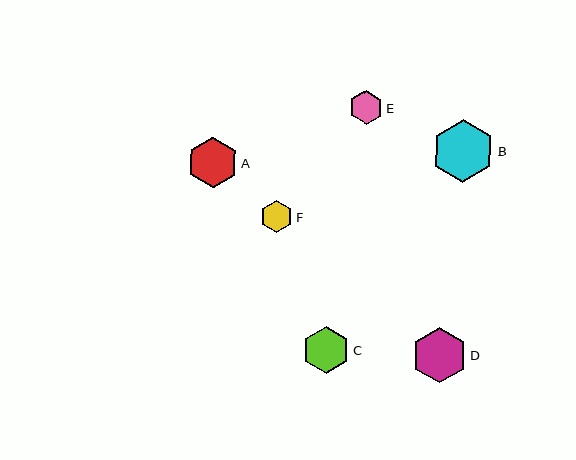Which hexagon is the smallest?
Hexagon F is the smallest with a size of approximately 33 pixels.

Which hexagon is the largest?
Hexagon B is the largest with a size of approximately 63 pixels.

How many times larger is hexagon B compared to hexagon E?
Hexagon B is approximately 1.8 times the size of hexagon E.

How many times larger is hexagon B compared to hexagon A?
Hexagon B is approximately 1.2 times the size of hexagon A.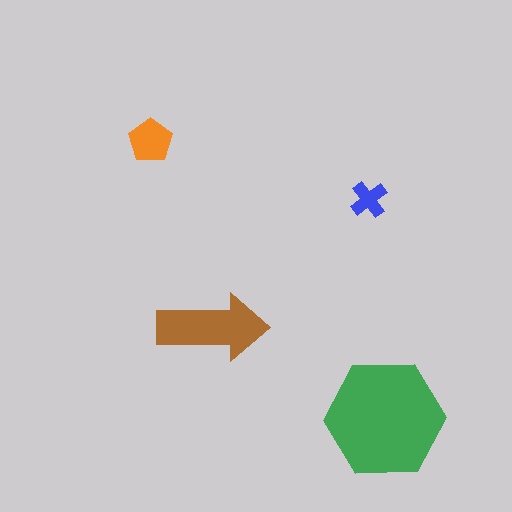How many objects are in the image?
There are 4 objects in the image.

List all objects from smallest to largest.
The blue cross, the orange pentagon, the brown arrow, the green hexagon.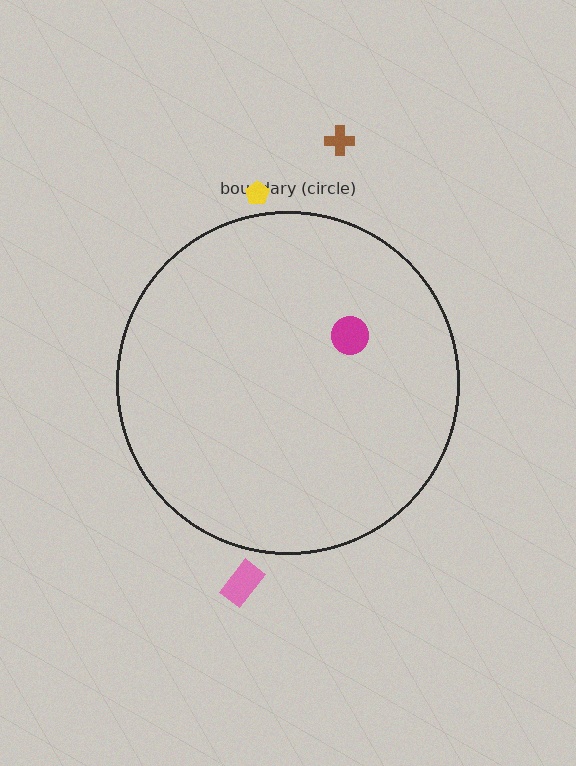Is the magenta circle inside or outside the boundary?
Inside.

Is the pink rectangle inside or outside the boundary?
Outside.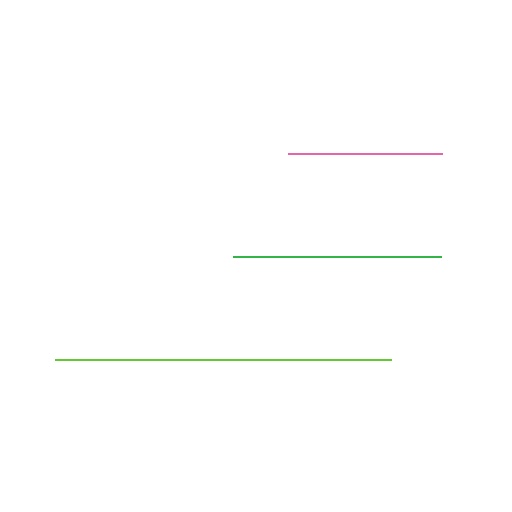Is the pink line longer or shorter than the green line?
The green line is longer than the pink line.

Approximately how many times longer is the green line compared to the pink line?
The green line is approximately 1.4 times the length of the pink line.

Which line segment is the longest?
The lime line is the longest at approximately 336 pixels.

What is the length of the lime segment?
The lime segment is approximately 336 pixels long.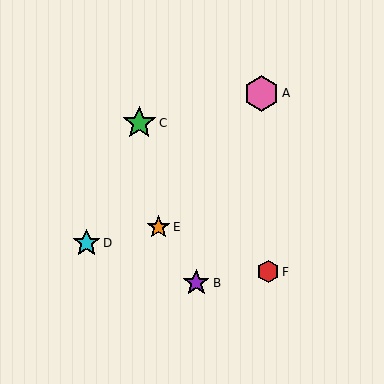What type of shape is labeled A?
Shape A is a pink hexagon.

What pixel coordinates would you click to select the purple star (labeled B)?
Click at (196, 283) to select the purple star B.